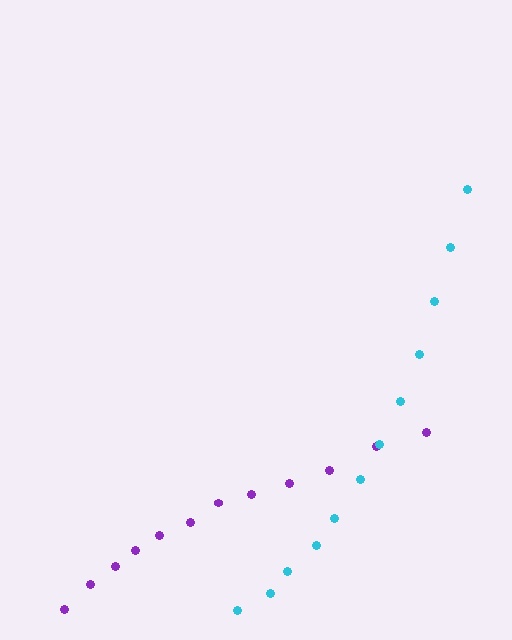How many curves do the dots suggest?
There are 2 distinct paths.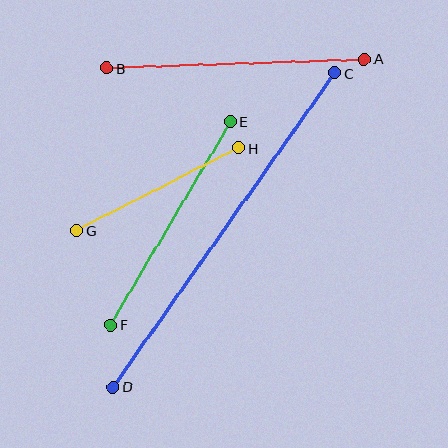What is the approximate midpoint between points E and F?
The midpoint is at approximately (171, 223) pixels.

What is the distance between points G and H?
The distance is approximately 182 pixels.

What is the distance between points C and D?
The distance is approximately 384 pixels.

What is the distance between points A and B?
The distance is approximately 257 pixels.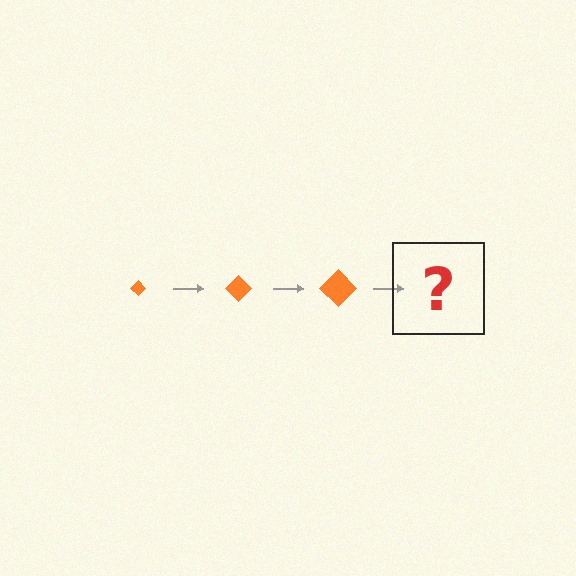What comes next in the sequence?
The next element should be an orange diamond, larger than the previous one.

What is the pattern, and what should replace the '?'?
The pattern is that the diamond gets progressively larger each step. The '?' should be an orange diamond, larger than the previous one.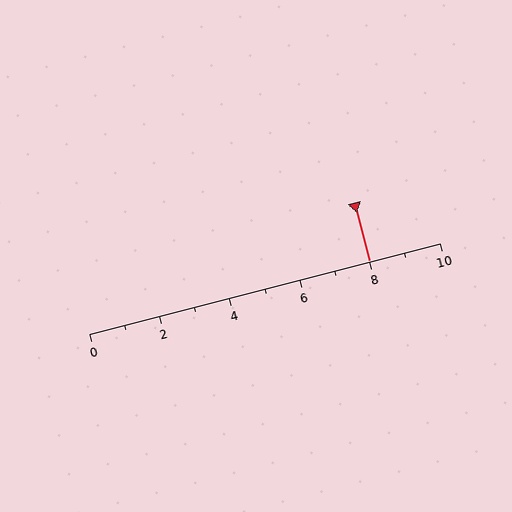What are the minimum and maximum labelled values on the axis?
The axis runs from 0 to 10.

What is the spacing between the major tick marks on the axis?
The major ticks are spaced 2 apart.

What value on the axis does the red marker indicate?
The marker indicates approximately 8.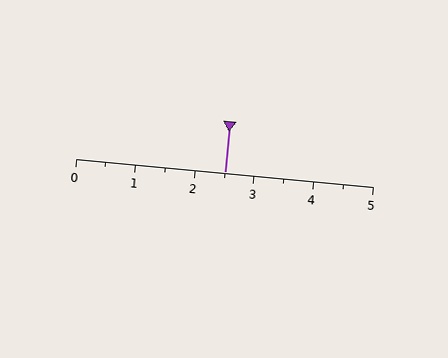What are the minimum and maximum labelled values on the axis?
The axis runs from 0 to 5.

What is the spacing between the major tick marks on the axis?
The major ticks are spaced 1 apart.